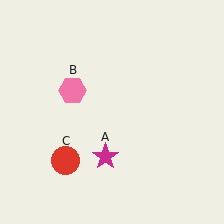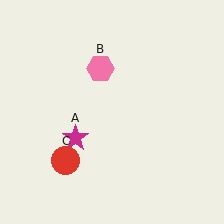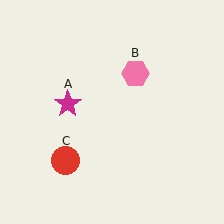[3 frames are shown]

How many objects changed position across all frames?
2 objects changed position: magenta star (object A), pink hexagon (object B).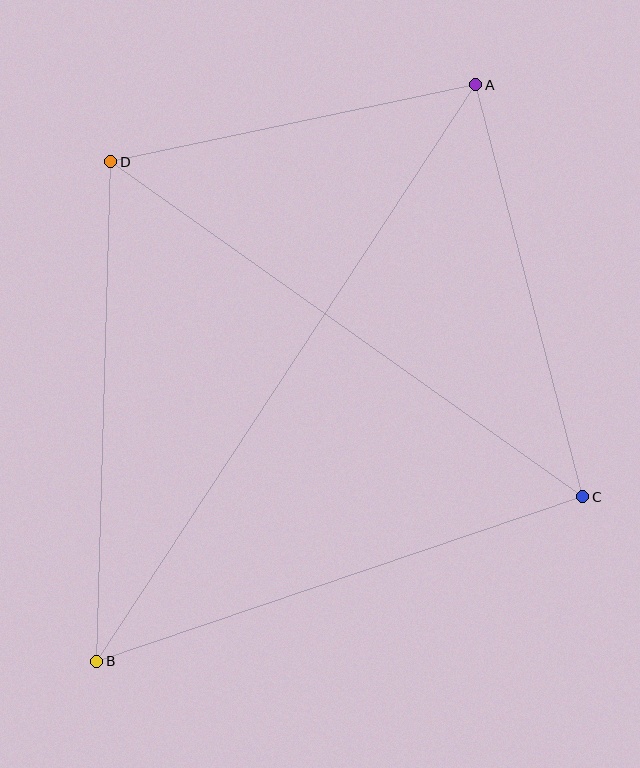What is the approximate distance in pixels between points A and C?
The distance between A and C is approximately 426 pixels.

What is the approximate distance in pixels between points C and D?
The distance between C and D is approximately 579 pixels.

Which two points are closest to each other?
Points A and D are closest to each other.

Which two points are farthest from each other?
Points A and B are farthest from each other.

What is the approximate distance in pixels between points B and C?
The distance between B and C is approximately 513 pixels.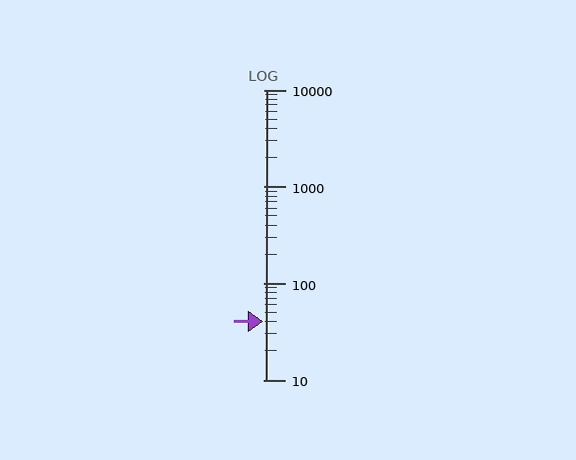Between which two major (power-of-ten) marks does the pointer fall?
The pointer is between 10 and 100.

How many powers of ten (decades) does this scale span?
The scale spans 3 decades, from 10 to 10000.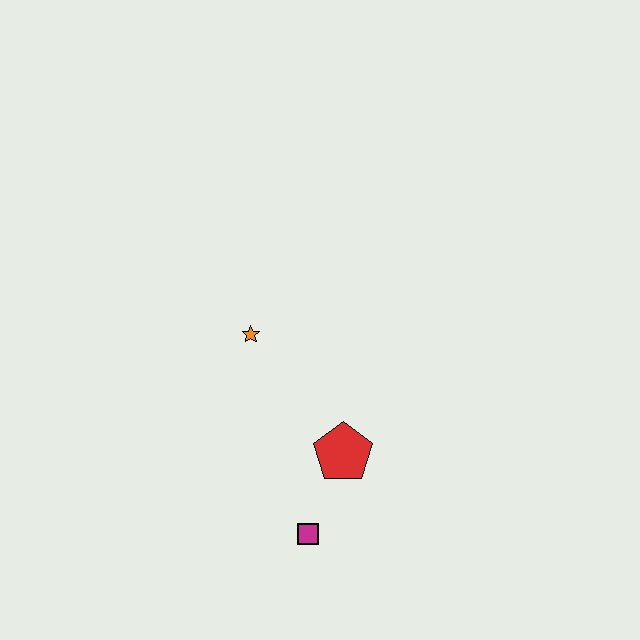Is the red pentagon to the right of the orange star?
Yes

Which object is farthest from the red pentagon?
The orange star is farthest from the red pentagon.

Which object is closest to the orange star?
The red pentagon is closest to the orange star.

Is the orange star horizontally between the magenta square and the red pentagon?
No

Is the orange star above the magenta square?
Yes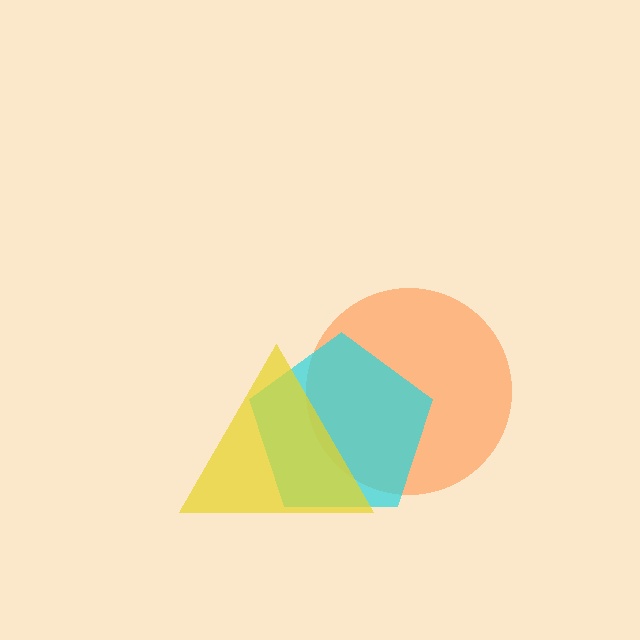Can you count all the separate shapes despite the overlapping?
Yes, there are 3 separate shapes.